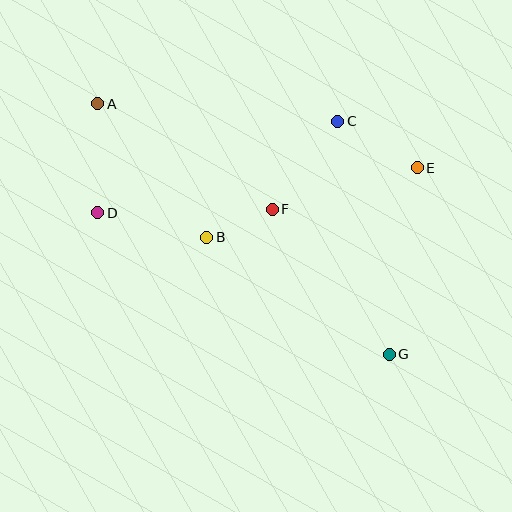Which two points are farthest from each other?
Points A and G are farthest from each other.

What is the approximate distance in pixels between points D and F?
The distance between D and F is approximately 175 pixels.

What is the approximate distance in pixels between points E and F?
The distance between E and F is approximately 151 pixels.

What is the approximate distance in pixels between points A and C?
The distance between A and C is approximately 240 pixels.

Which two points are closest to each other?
Points B and F are closest to each other.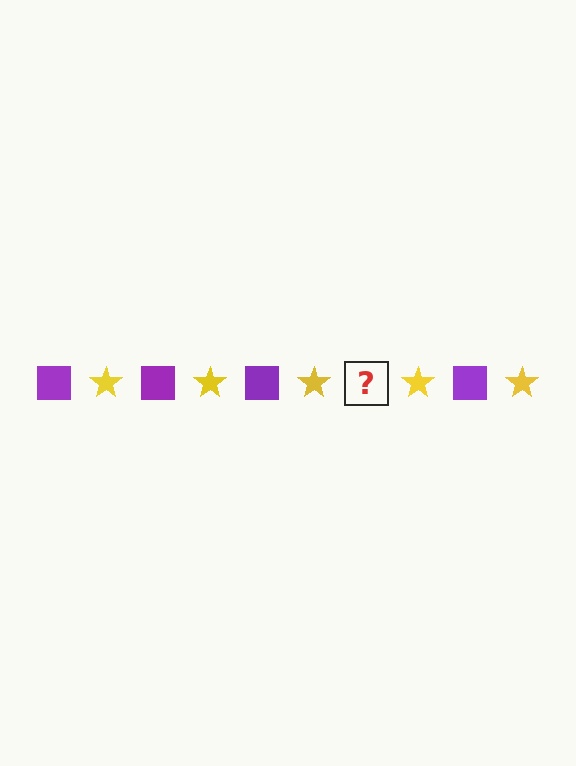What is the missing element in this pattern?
The missing element is a purple square.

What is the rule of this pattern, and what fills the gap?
The rule is that the pattern alternates between purple square and yellow star. The gap should be filled with a purple square.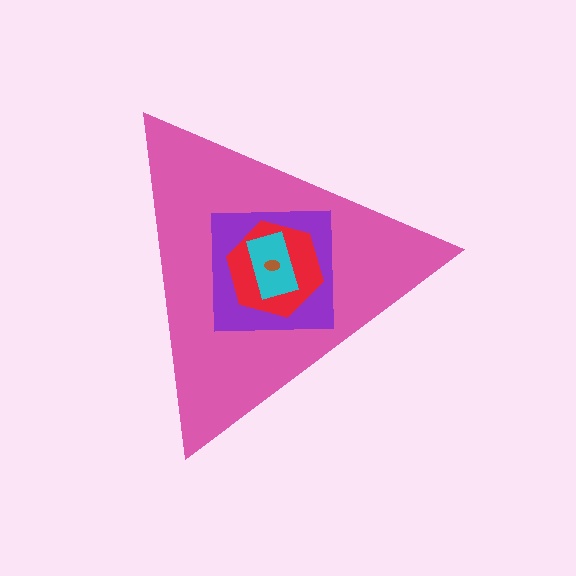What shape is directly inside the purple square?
The red hexagon.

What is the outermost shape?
The pink triangle.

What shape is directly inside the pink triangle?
The purple square.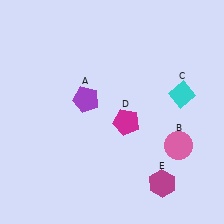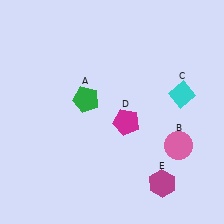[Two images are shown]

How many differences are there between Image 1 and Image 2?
There is 1 difference between the two images.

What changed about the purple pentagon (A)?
In Image 1, A is purple. In Image 2, it changed to green.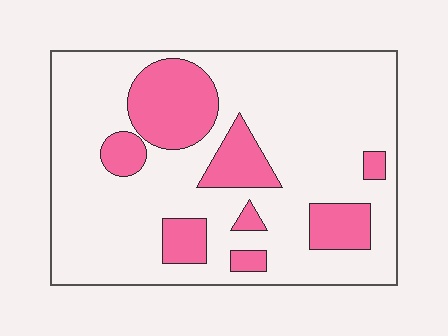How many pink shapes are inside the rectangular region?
8.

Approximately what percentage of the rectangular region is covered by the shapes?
Approximately 25%.